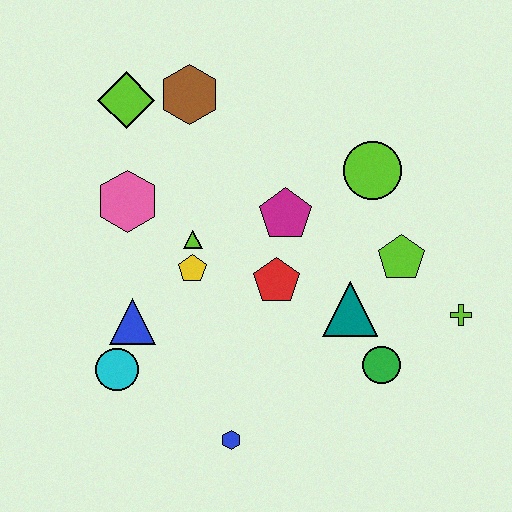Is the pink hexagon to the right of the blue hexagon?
No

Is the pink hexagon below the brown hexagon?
Yes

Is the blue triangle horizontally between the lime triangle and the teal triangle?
No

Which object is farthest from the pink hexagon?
The lime cross is farthest from the pink hexagon.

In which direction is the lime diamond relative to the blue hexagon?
The lime diamond is above the blue hexagon.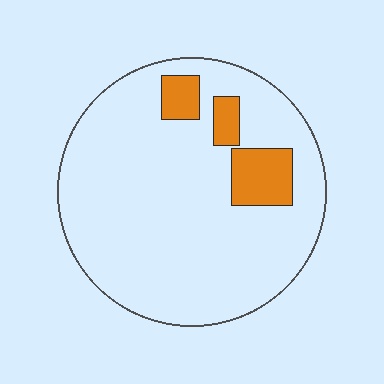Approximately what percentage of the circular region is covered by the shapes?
Approximately 10%.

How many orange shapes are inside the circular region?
3.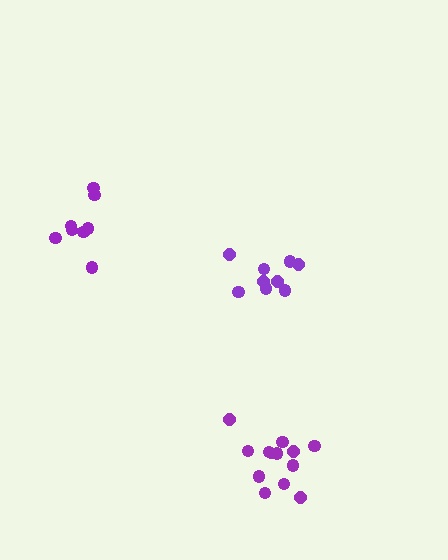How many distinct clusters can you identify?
There are 3 distinct clusters.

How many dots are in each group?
Group 1: 9 dots, Group 2: 8 dots, Group 3: 13 dots (30 total).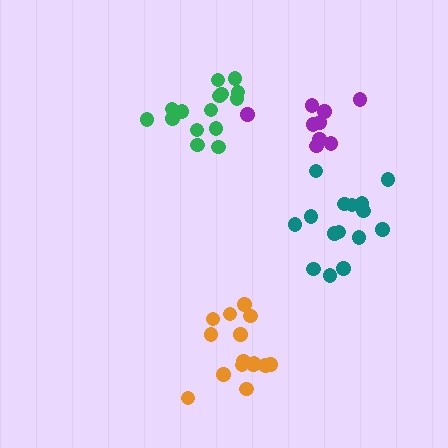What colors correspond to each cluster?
The clusters are colored: purple, orange, green, teal.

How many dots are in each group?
Group 1: 9 dots, Group 2: 15 dots, Group 3: 15 dots, Group 4: 15 dots (54 total).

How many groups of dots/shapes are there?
There are 4 groups.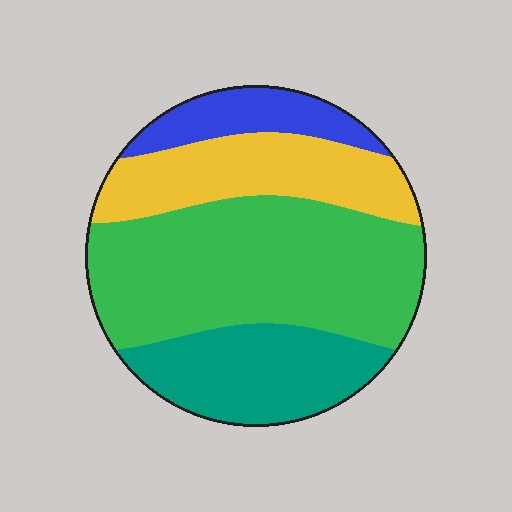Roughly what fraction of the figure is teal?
Teal takes up less than a quarter of the figure.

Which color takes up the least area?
Blue, at roughly 10%.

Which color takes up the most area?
Green, at roughly 45%.